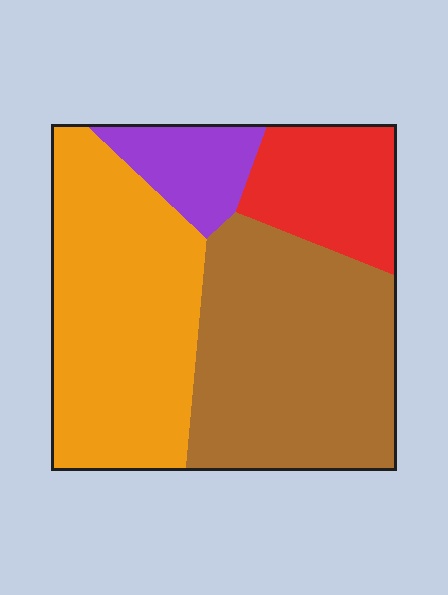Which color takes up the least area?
Purple, at roughly 10%.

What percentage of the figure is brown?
Brown covers 38% of the figure.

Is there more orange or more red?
Orange.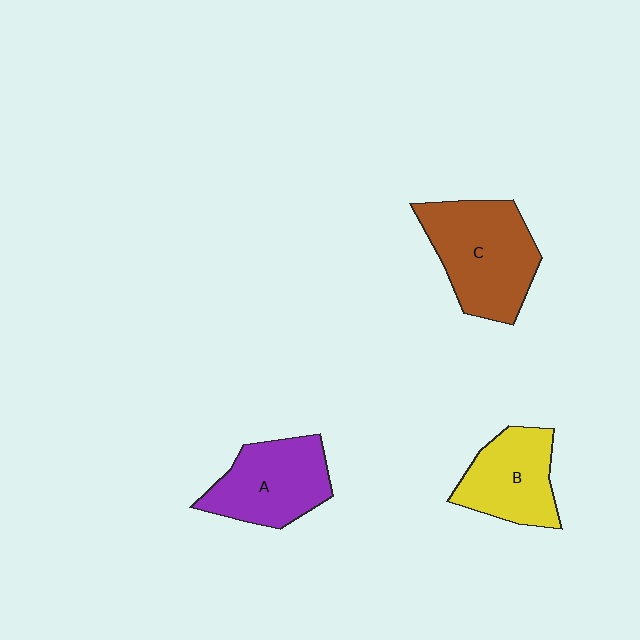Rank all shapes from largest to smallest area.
From largest to smallest: C (brown), A (purple), B (yellow).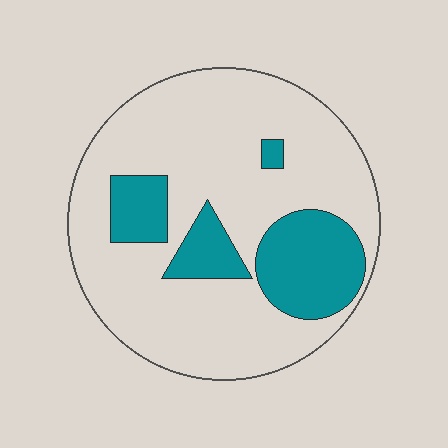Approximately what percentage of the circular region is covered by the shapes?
Approximately 25%.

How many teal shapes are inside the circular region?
4.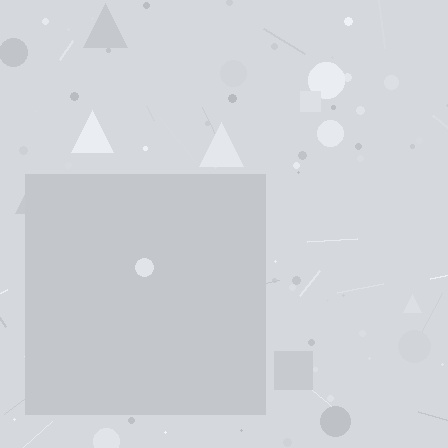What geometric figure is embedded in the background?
A square is embedded in the background.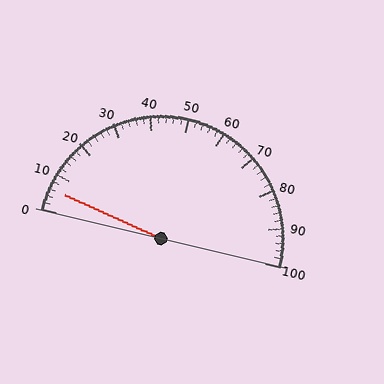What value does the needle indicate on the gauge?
The needle indicates approximately 6.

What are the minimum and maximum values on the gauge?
The gauge ranges from 0 to 100.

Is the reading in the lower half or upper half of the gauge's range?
The reading is in the lower half of the range (0 to 100).